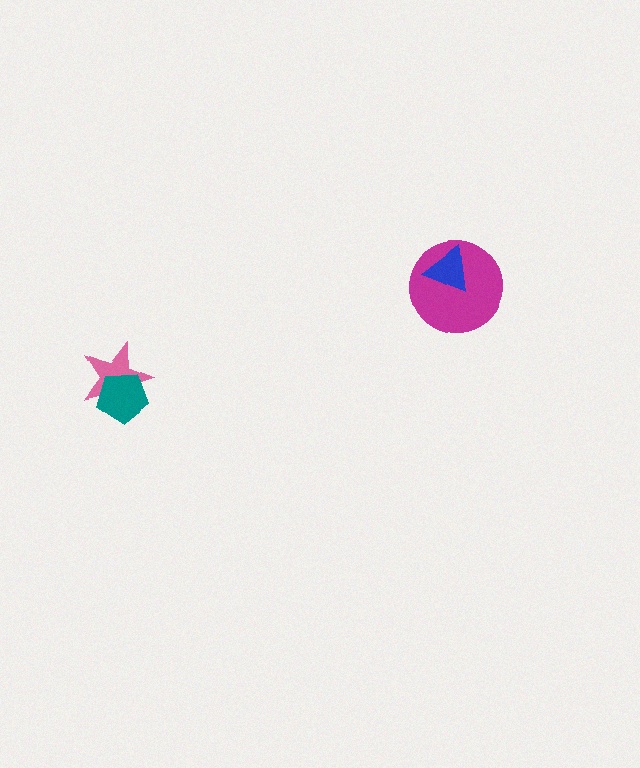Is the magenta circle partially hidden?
Yes, it is partially covered by another shape.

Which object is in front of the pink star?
The teal pentagon is in front of the pink star.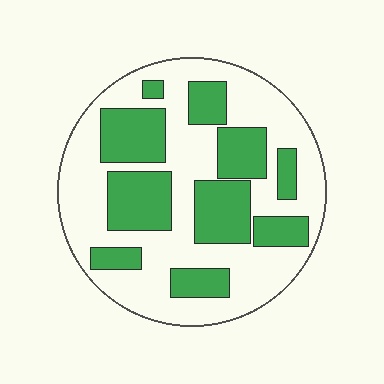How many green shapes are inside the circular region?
10.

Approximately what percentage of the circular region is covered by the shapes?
Approximately 40%.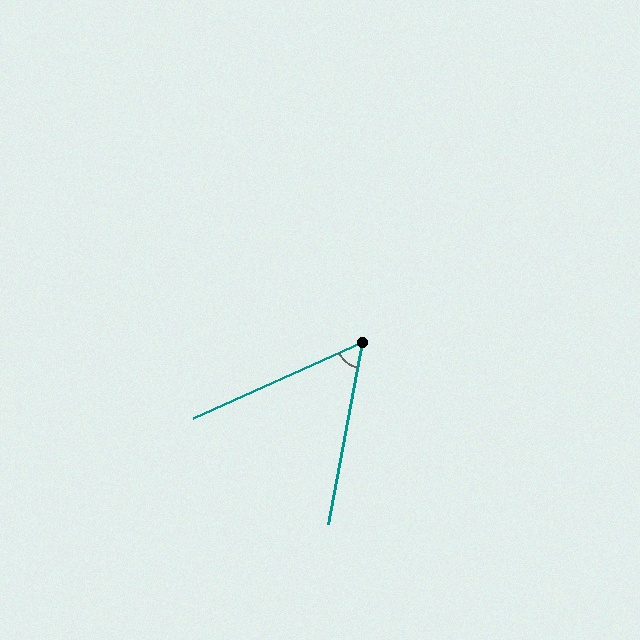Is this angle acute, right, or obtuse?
It is acute.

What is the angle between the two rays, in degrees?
Approximately 55 degrees.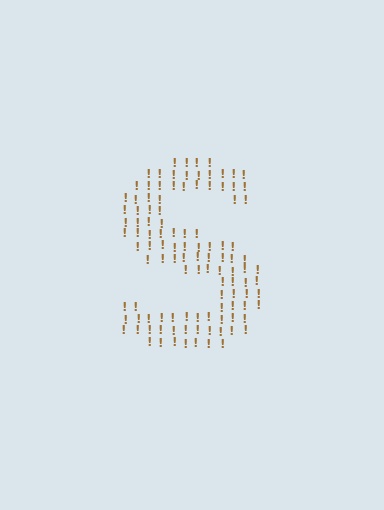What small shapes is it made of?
It is made of small exclamation marks.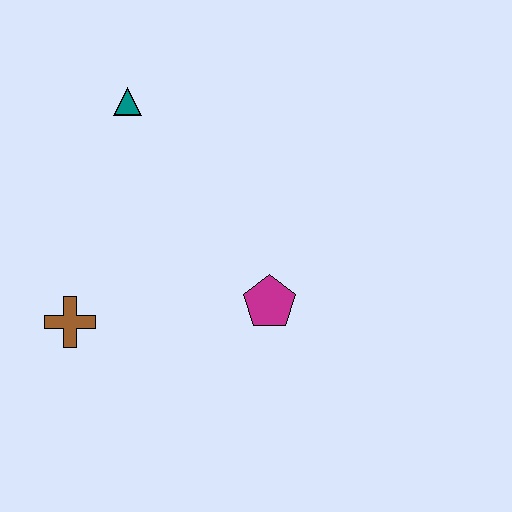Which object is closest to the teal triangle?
The brown cross is closest to the teal triangle.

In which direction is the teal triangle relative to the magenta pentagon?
The teal triangle is above the magenta pentagon.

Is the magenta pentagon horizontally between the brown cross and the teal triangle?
No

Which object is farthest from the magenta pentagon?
The teal triangle is farthest from the magenta pentagon.